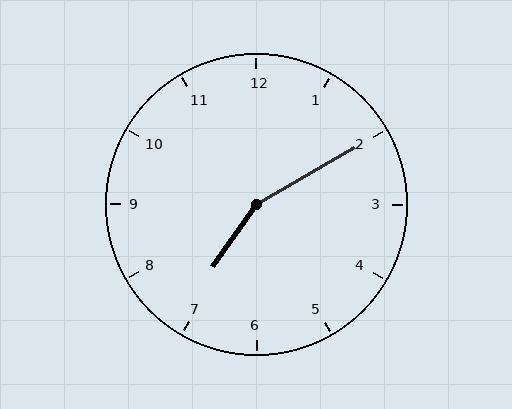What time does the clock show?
7:10.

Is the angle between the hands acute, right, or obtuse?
It is obtuse.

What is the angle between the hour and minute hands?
Approximately 155 degrees.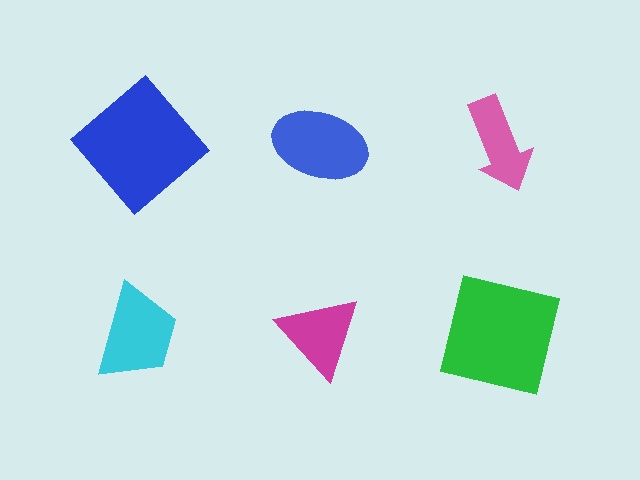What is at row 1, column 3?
A pink arrow.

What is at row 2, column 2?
A magenta triangle.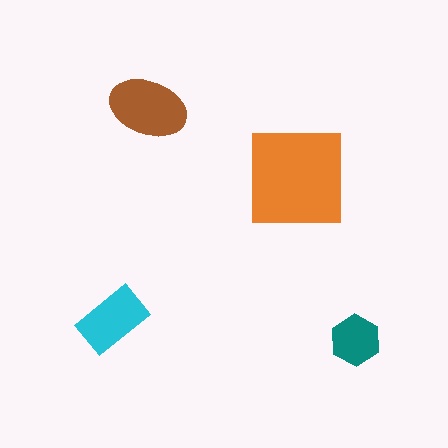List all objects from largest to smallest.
The orange square, the brown ellipse, the cyan rectangle, the teal hexagon.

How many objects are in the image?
There are 4 objects in the image.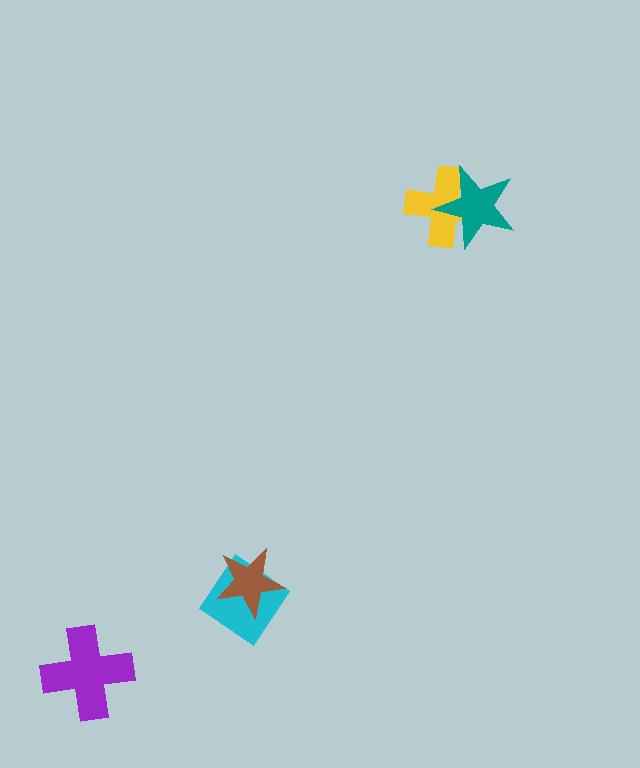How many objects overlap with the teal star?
1 object overlaps with the teal star.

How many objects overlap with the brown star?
1 object overlaps with the brown star.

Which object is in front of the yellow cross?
The teal star is in front of the yellow cross.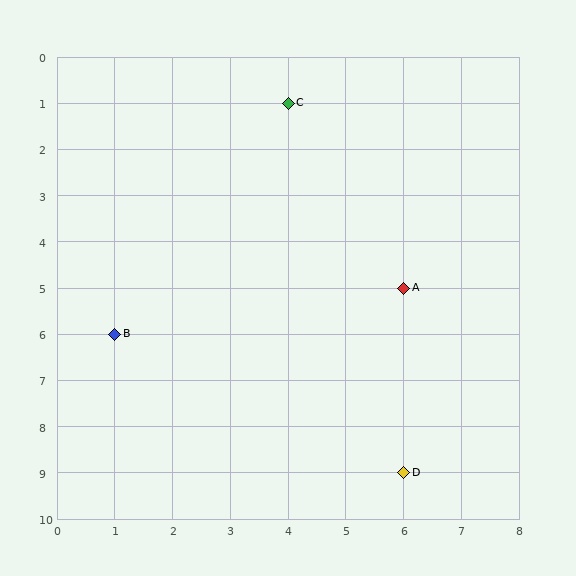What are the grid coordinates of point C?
Point C is at grid coordinates (4, 1).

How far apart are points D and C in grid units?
Points D and C are 2 columns and 8 rows apart (about 8.2 grid units diagonally).